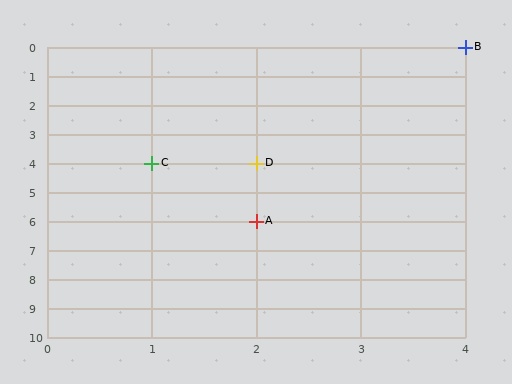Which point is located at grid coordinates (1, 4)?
Point C is at (1, 4).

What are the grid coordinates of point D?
Point D is at grid coordinates (2, 4).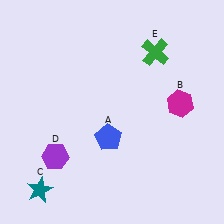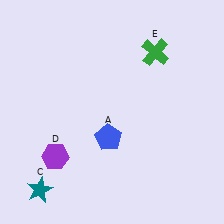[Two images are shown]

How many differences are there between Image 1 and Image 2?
There is 1 difference between the two images.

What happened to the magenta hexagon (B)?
The magenta hexagon (B) was removed in Image 2. It was in the top-right area of Image 1.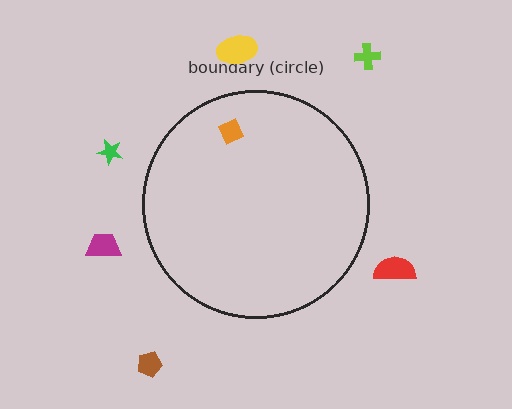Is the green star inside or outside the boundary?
Outside.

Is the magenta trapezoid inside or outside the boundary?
Outside.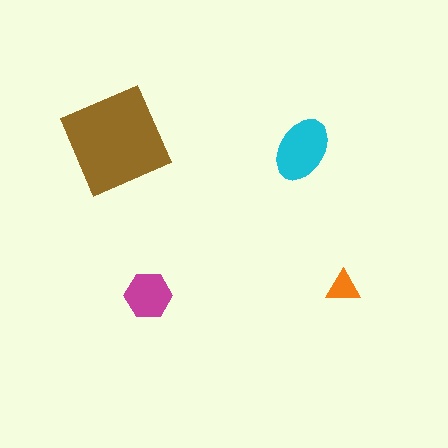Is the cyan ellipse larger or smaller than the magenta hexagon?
Larger.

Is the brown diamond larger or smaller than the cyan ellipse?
Larger.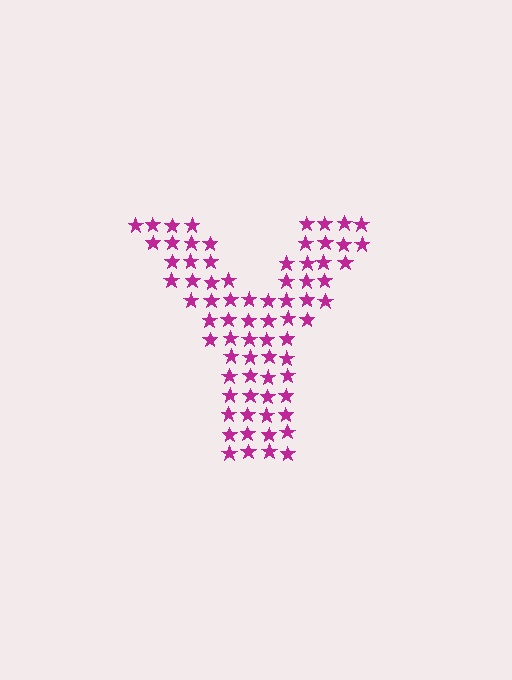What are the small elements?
The small elements are stars.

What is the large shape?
The large shape is the letter Y.